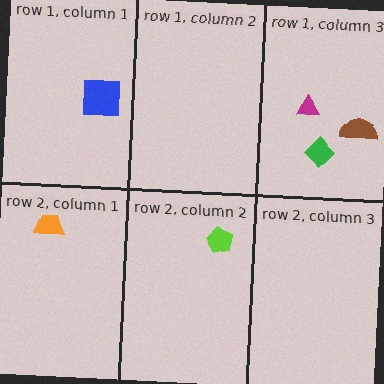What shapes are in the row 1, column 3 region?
The magenta triangle, the brown semicircle, the green diamond.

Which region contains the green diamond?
The row 1, column 3 region.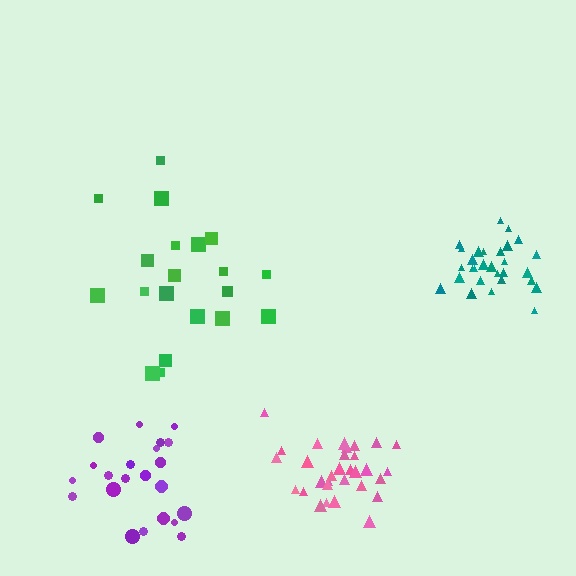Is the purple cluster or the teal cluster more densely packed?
Teal.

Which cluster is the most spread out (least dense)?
Green.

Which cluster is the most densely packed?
Teal.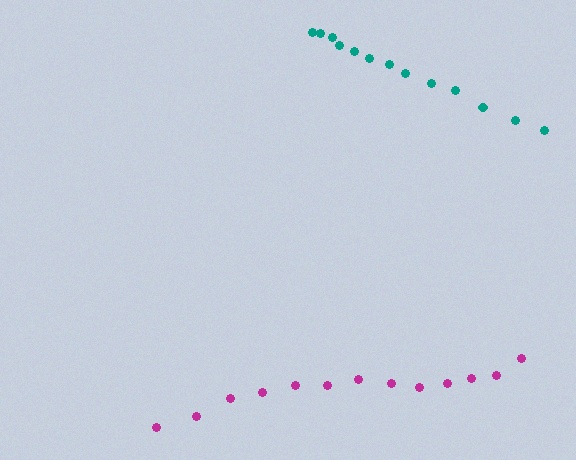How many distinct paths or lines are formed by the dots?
There are 2 distinct paths.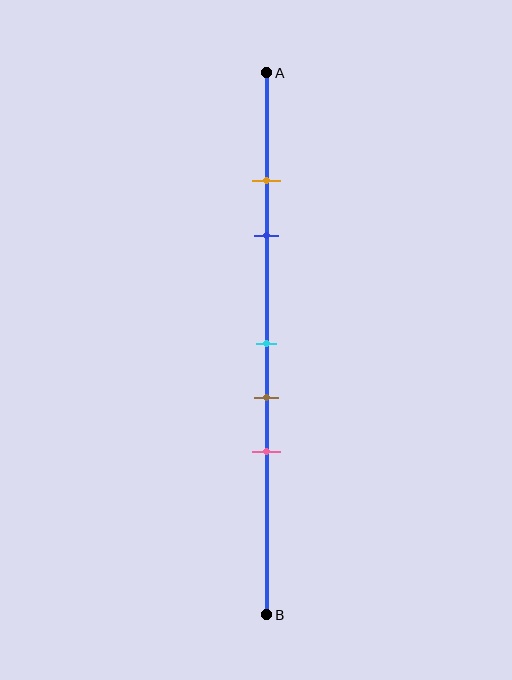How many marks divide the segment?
There are 5 marks dividing the segment.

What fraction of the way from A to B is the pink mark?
The pink mark is approximately 70% (0.7) of the way from A to B.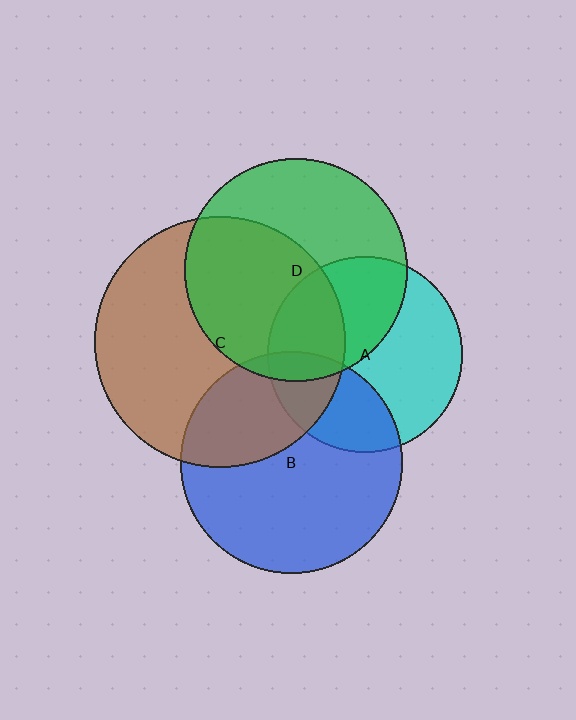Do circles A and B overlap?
Yes.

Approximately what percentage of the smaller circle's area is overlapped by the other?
Approximately 30%.